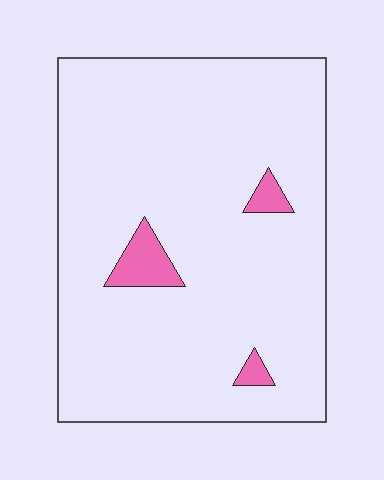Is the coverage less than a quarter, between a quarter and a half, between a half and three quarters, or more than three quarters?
Less than a quarter.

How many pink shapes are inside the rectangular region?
3.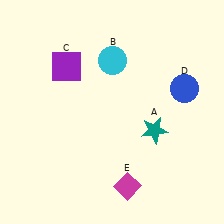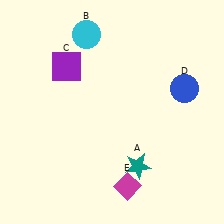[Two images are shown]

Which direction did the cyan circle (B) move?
The cyan circle (B) moved left.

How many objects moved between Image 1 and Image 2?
2 objects moved between the two images.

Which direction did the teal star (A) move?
The teal star (A) moved down.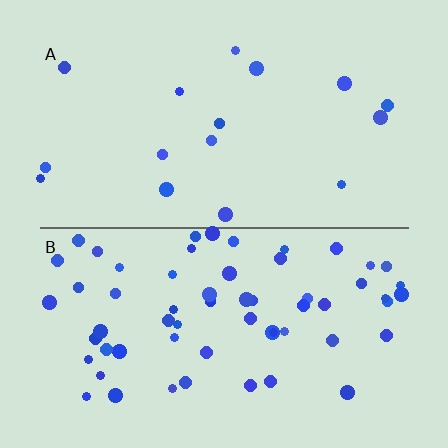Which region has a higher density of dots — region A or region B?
B (the bottom).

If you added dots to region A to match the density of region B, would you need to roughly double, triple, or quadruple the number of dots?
Approximately quadruple.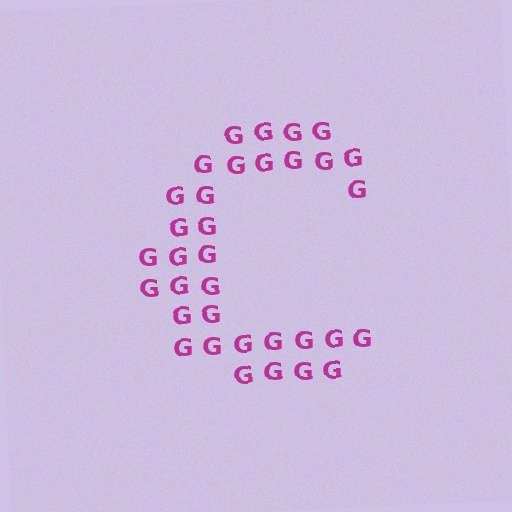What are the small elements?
The small elements are letter G's.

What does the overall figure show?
The overall figure shows the letter C.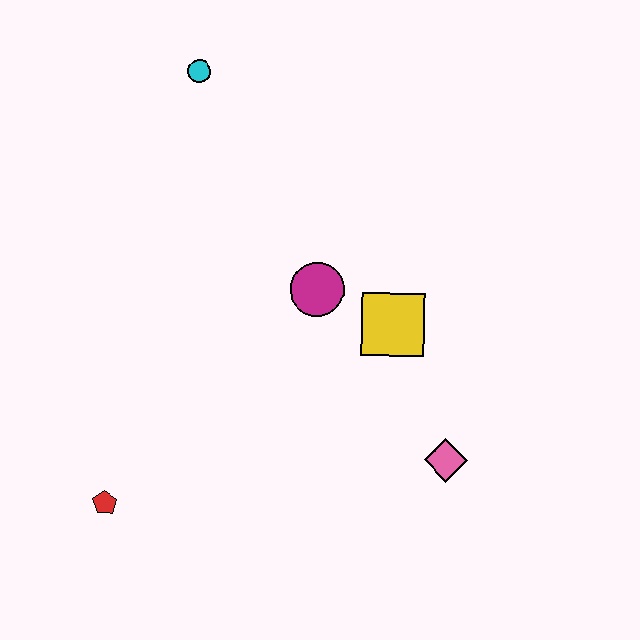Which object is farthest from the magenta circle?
The red pentagon is farthest from the magenta circle.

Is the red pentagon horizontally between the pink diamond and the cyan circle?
No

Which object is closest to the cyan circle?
The magenta circle is closest to the cyan circle.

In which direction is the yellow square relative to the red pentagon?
The yellow square is to the right of the red pentagon.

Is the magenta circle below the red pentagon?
No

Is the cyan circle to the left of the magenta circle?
Yes